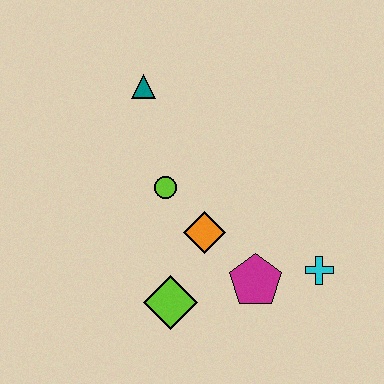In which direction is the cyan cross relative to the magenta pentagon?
The cyan cross is to the right of the magenta pentagon.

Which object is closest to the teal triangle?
The lime circle is closest to the teal triangle.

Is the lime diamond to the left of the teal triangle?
No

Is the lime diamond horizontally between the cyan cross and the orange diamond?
No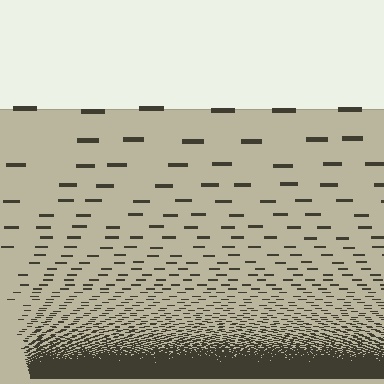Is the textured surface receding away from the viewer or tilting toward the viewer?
The surface appears to tilt toward the viewer. Texture elements get larger and sparser toward the top.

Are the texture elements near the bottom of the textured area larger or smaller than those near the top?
Smaller. The gradient is inverted — elements near the bottom are smaller and denser.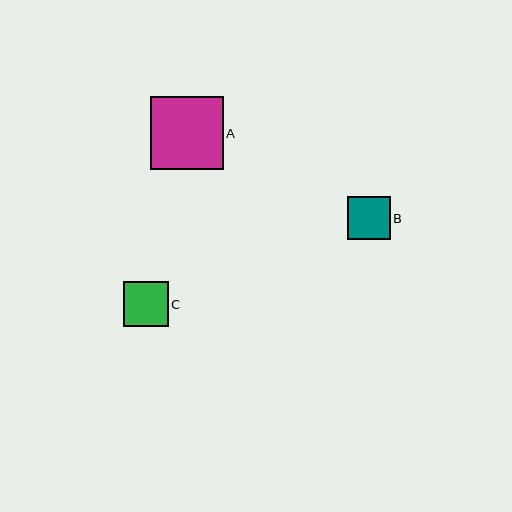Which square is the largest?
Square A is the largest with a size of approximately 73 pixels.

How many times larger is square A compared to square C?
Square A is approximately 1.6 times the size of square C.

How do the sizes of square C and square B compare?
Square C and square B are approximately the same size.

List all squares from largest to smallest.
From largest to smallest: A, C, B.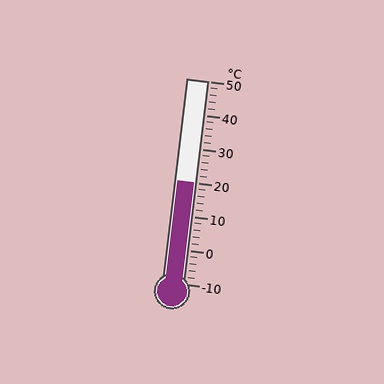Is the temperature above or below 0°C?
The temperature is above 0°C.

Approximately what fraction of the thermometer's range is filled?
The thermometer is filled to approximately 50% of its range.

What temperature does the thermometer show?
The thermometer shows approximately 20°C.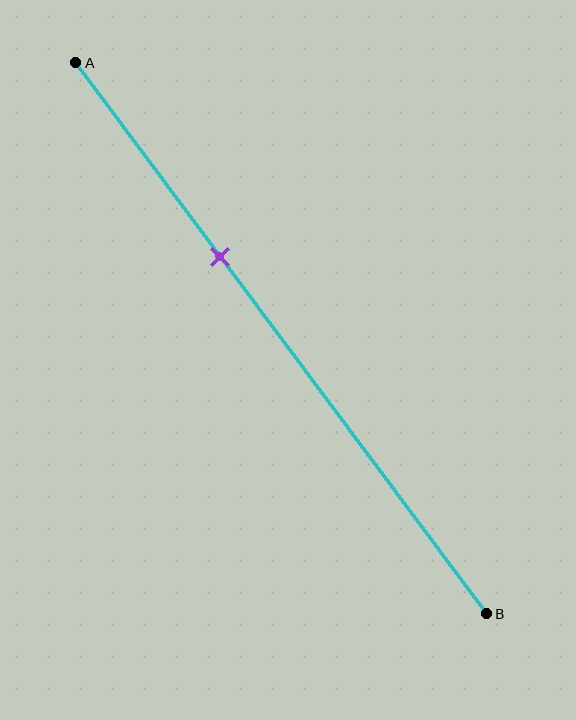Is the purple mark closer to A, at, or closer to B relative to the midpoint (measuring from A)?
The purple mark is closer to point A than the midpoint of segment AB.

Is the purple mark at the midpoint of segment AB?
No, the mark is at about 35% from A, not at the 50% midpoint.